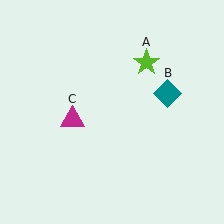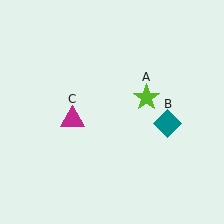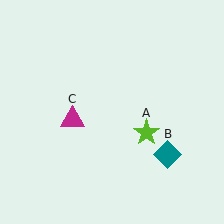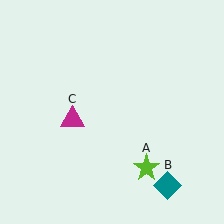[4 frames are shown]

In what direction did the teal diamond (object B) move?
The teal diamond (object B) moved down.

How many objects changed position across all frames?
2 objects changed position: lime star (object A), teal diamond (object B).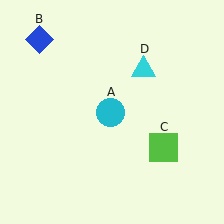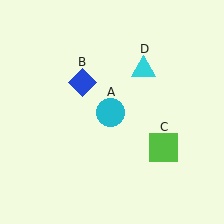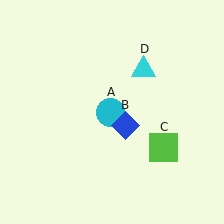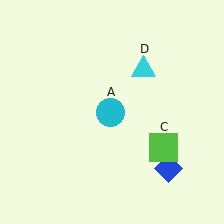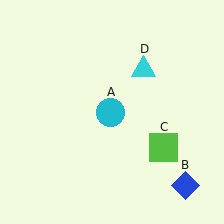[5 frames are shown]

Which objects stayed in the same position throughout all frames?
Cyan circle (object A) and lime square (object C) and cyan triangle (object D) remained stationary.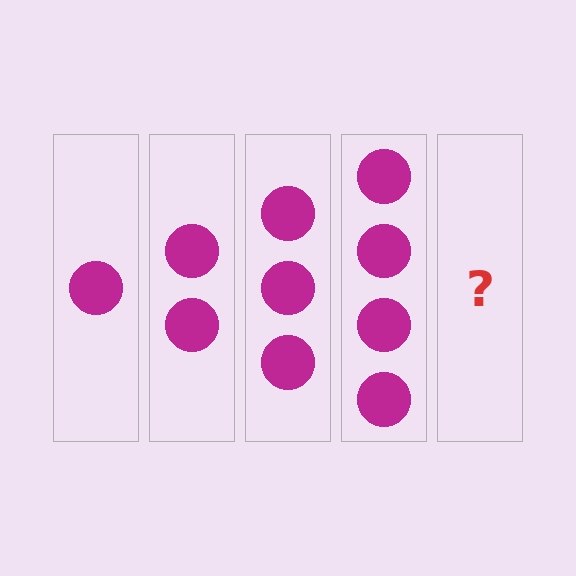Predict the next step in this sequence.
The next step is 5 circles.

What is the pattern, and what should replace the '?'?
The pattern is that each step adds one more circle. The '?' should be 5 circles.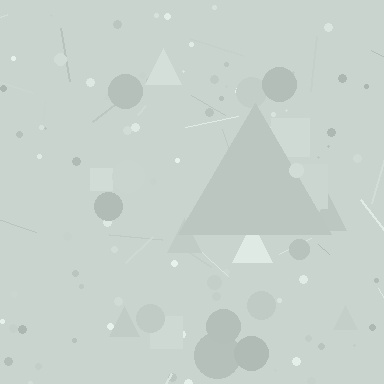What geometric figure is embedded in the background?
A triangle is embedded in the background.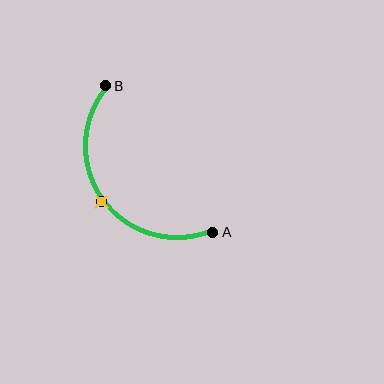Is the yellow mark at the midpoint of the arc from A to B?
Yes. The yellow mark lies on the arc at equal arc-length from both A and B — it is the arc midpoint.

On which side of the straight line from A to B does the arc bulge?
The arc bulges below and to the left of the straight line connecting A and B.